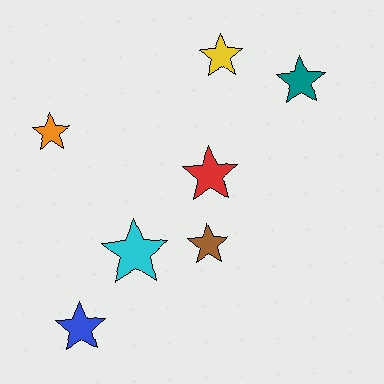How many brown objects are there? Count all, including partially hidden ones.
There is 1 brown object.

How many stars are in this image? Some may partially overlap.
There are 7 stars.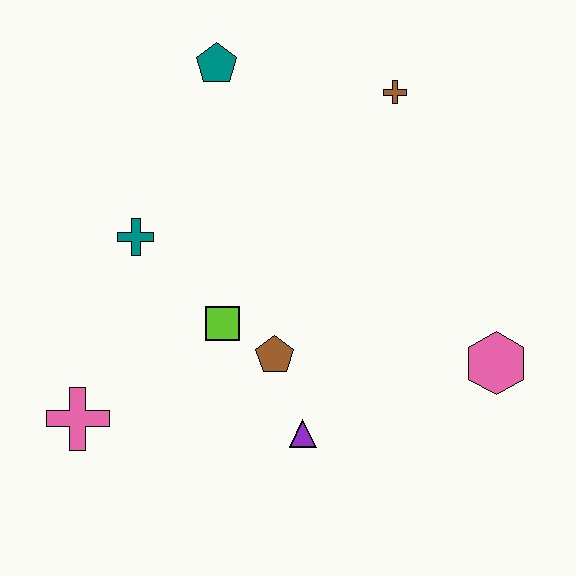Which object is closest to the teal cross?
The lime square is closest to the teal cross.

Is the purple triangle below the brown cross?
Yes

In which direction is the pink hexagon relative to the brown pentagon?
The pink hexagon is to the right of the brown pentagon.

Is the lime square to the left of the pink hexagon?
Yes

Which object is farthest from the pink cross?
The brown cross is farthest from the pink cross.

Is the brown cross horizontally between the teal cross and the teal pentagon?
No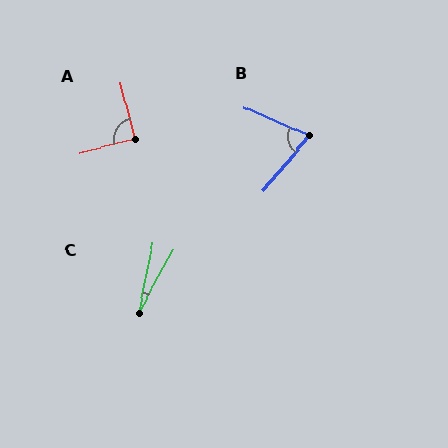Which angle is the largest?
A, at approximately 90 degrees.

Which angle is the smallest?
C, at approximately 17 degrees.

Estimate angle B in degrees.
Approximately 73 degrees.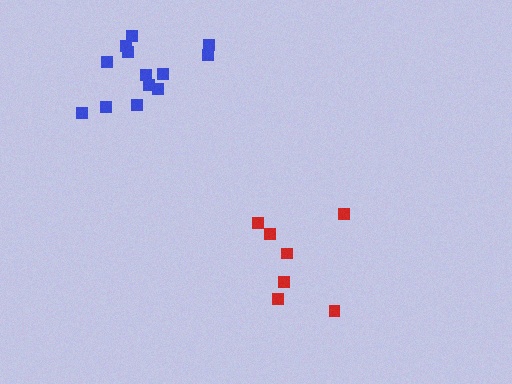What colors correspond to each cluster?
The clusters are colored: red, blue.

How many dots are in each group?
Group 1: 7 dots, Group 2: 13 dots (20 total).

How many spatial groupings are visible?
There are 2 spatial groupings.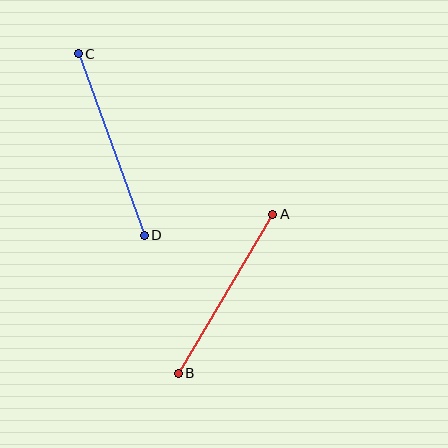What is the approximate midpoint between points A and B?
The midpoint is at approximately (226, 294) pixels.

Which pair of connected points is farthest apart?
Points C and D are farthest apart.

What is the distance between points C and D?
The distance is approximately 193 pixels.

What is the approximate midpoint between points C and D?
The midpoint is at approximately (111, 144) pixels.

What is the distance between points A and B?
The distance is approximately 185 pixels.